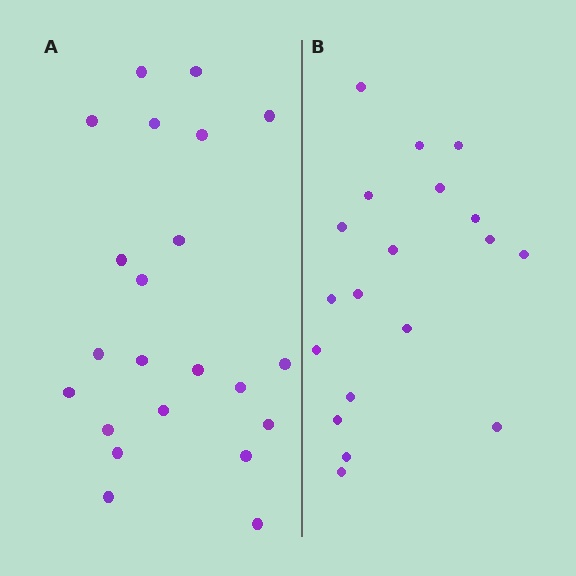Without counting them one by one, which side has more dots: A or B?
Region A (the left region) has more dots.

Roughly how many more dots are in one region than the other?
Region A has just a few more — roughly 2 or 3 more dots than region B.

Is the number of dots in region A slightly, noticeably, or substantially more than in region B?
Region A has only slightly more — the two regions are fairly close. The ratio is roughly 1.2 to 1.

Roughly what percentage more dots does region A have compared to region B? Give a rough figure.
About 15% more.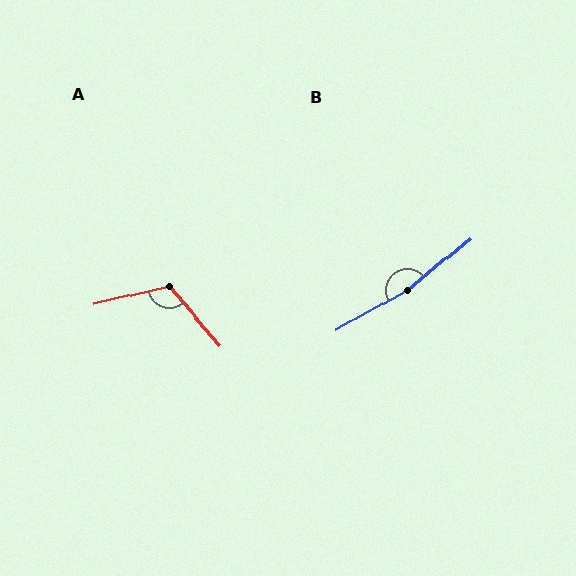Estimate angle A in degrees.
Approximately 117 degrees.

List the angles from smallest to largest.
A (117°), B (169°).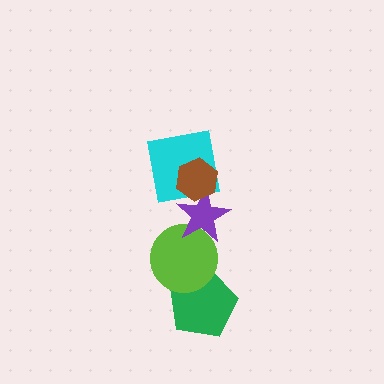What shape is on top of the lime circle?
The purple star is on top of the lime circle.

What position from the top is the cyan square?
The cyan square is 2nd from the top.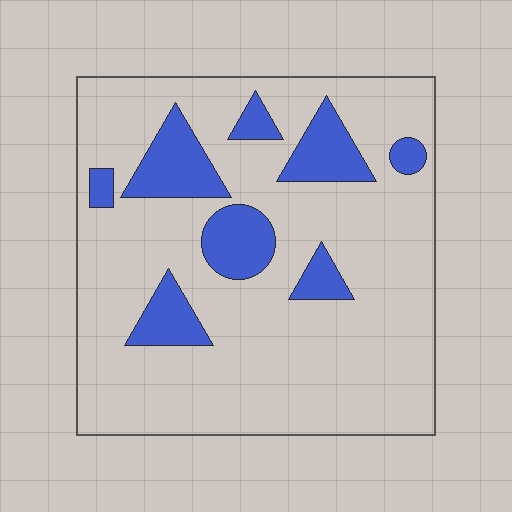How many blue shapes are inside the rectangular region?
8.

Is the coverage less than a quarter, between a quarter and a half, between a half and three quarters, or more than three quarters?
Less than a quarter.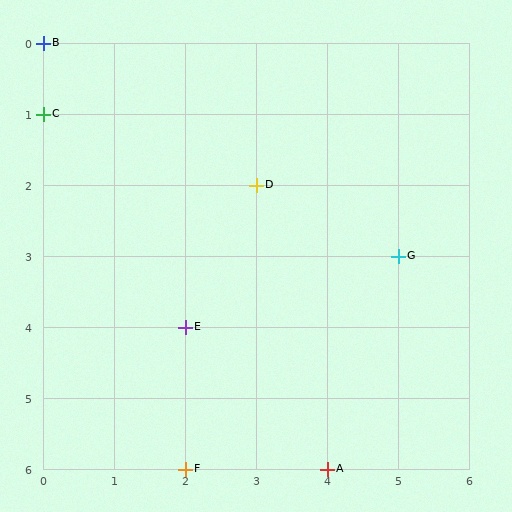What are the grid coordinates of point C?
Point C is at grid coordinates (0, 1).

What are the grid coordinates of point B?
Point B is at grid coordinates (0, 0).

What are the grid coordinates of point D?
Point D is at grid coordinates (3, 2).